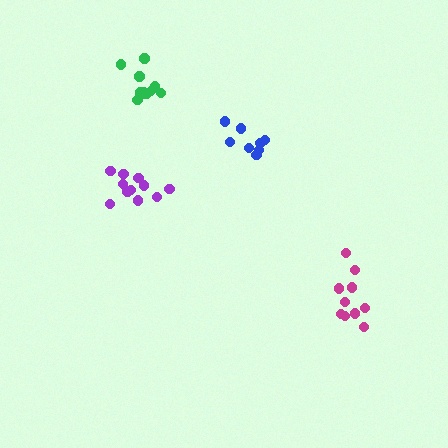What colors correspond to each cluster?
The clusters are colored: purple, magenta, green, blue.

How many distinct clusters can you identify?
There are 4 distinct clusters.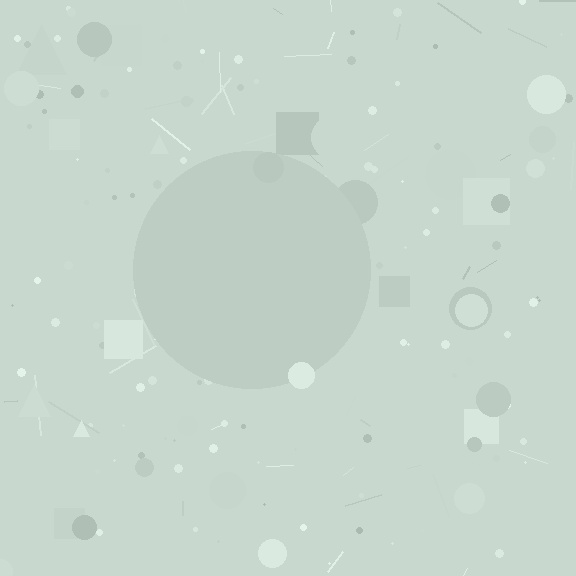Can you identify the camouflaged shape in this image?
The camouflaged shape is a circle.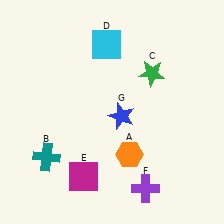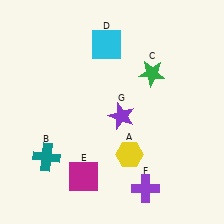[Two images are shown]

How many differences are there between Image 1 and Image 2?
There are 2 differences between the two images.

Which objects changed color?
A changed from orange to yellow. G changed from blue to purple.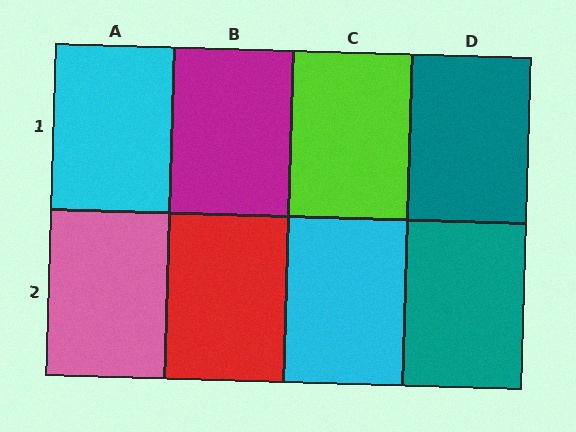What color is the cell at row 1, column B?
Magenta.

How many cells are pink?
1 cell is pink.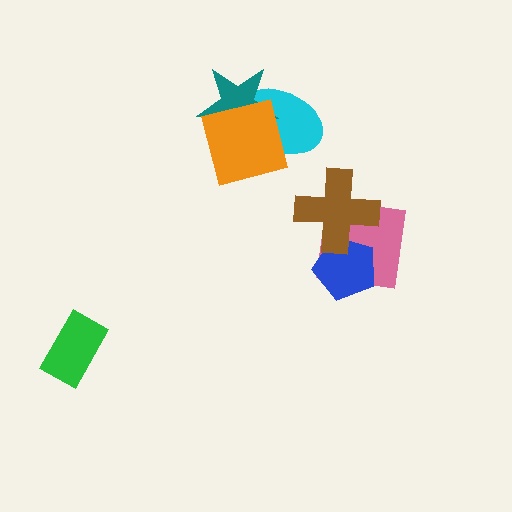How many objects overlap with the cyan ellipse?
2 objects overlap with the cyan ellipse.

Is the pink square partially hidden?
Yes, it is partially covered by another shape.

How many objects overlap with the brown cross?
2 objects overlap with the brown cross.